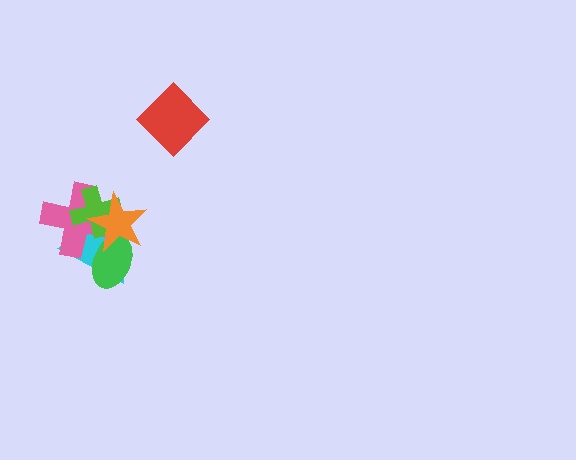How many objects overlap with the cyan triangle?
4 objects overlap with the cyan triangle.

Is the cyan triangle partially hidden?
Yes, it is partially covered by another shape.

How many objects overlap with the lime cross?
3 objects overlap with the lime cross.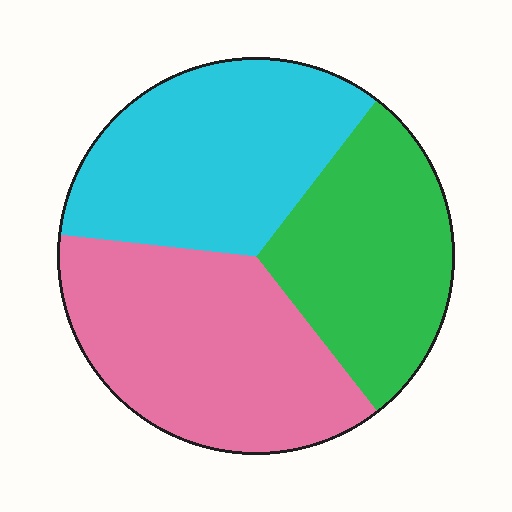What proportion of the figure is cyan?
Cyan takes up about one third (1/3) of the figure.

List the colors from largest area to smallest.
From largest to smallest: pink, cyan, green.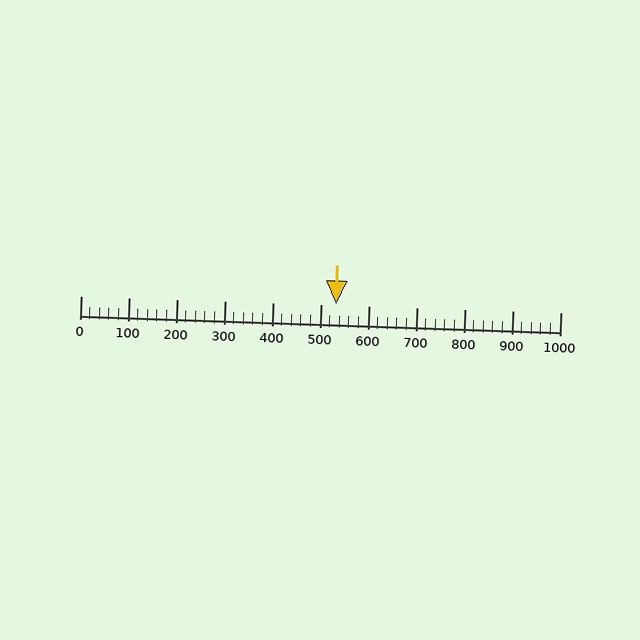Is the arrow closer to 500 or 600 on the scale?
The arrow is closer to 500.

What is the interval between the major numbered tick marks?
The major tick marks are spaced 100 units apart.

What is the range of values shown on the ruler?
The ruler shows values from 0 to 1000.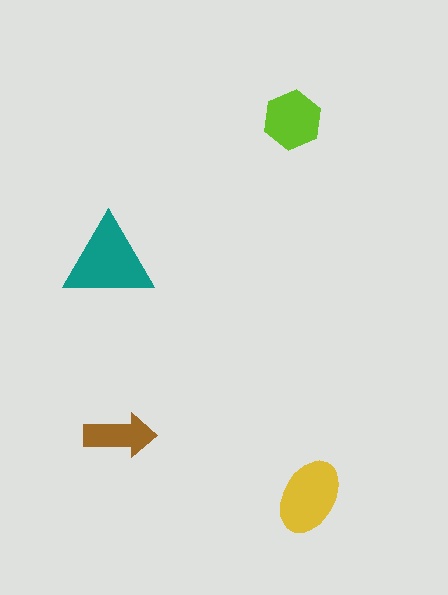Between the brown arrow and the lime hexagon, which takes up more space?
The lime hexagon.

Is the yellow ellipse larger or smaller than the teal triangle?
Smaller.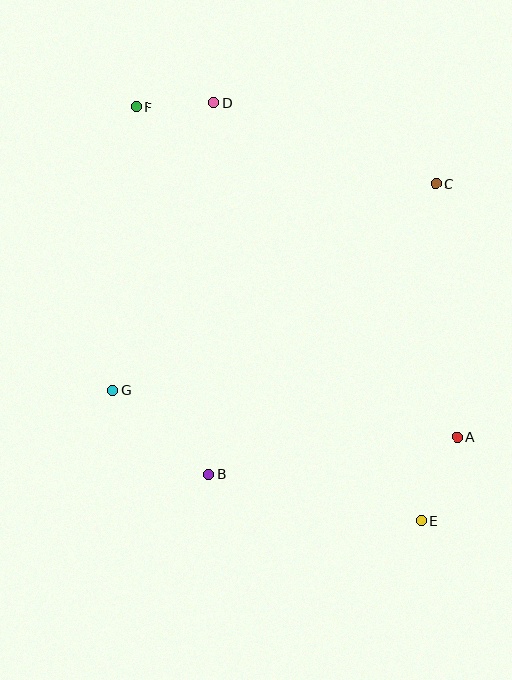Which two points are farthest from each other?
Points E and F are farthest from each other.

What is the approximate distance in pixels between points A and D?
The distance between A and D is approximately 413 pixels.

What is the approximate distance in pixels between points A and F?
The distance between A and F is approximately 460 pixels.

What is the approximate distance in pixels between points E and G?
The distance between E and G is approximately 335 pixels.